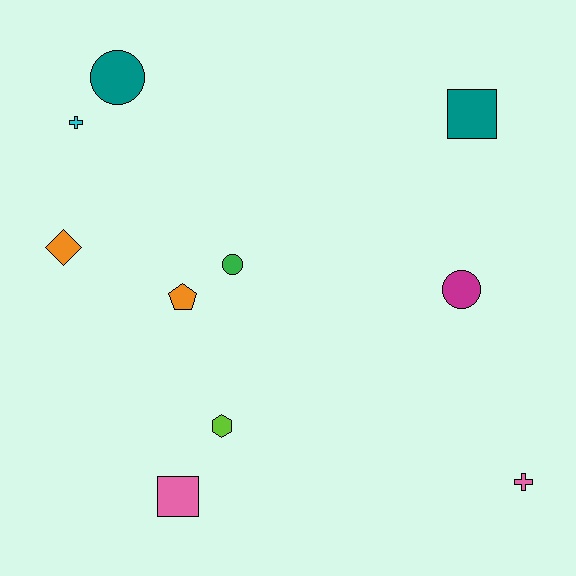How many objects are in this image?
There are 10 objects.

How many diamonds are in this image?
There is 1 diamond.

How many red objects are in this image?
There are no red objects.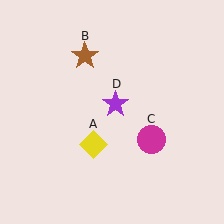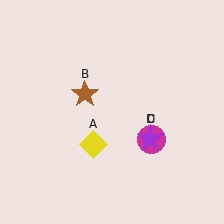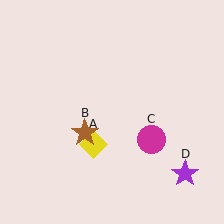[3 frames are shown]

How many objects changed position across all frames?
2 objects changed position: brown star (object B), purple star (object D).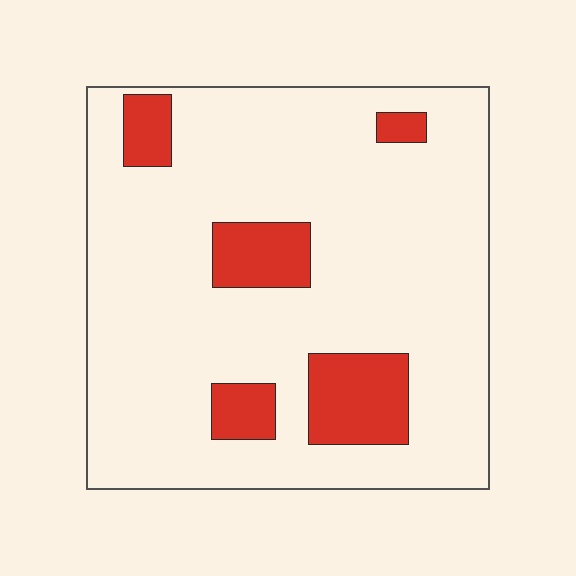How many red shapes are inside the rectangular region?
5.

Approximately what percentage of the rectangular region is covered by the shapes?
Approximately 15%.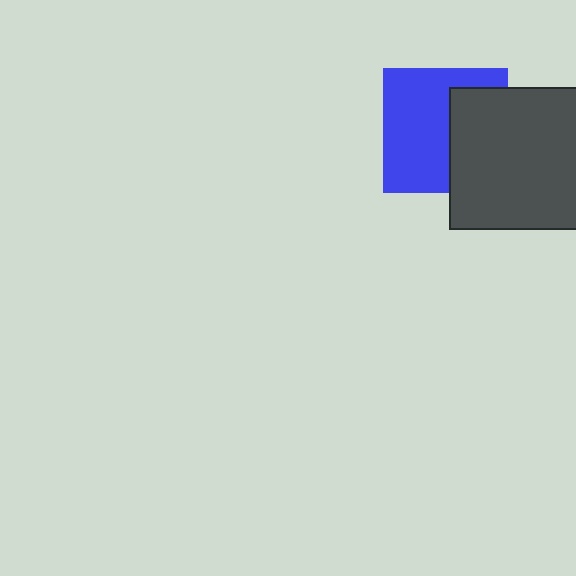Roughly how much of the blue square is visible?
About half of it is visible (roughly 61%).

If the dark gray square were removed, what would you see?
You would see the complete blue square.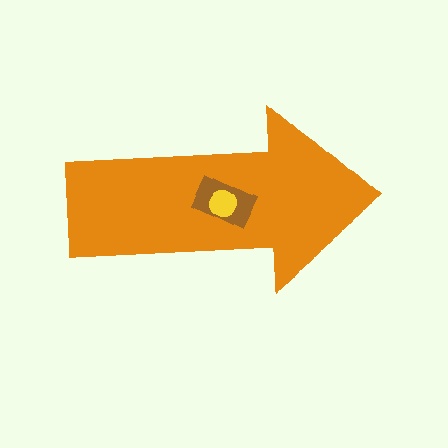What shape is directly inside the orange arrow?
The brown rectangle.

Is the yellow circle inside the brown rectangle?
Yes.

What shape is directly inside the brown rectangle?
The yellow circle.